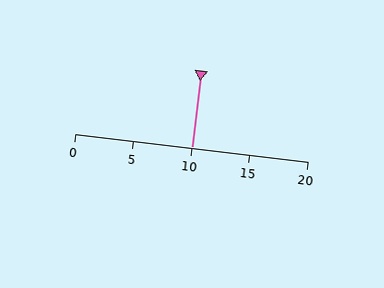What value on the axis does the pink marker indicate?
The marker indicates approximately 10.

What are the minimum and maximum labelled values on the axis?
The axis runs from 0 to 20.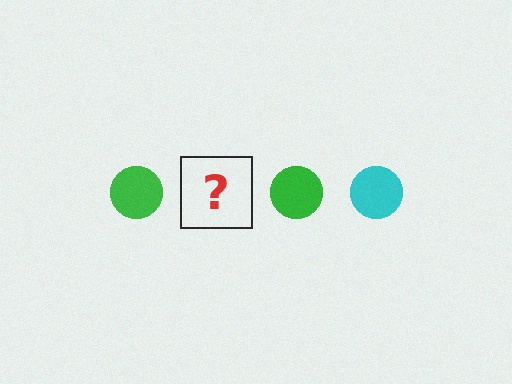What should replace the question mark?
The question mark should be replaced with a cyan circle.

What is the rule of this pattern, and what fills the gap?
The rule is that the pattern cycles through green, cyan circles. The gap should be filled with a cyan circle.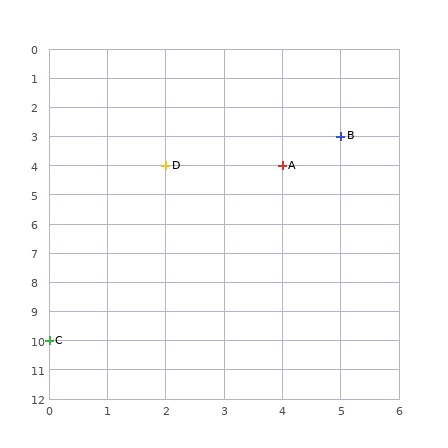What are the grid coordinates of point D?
Point D is at grid coordinates (2, 4).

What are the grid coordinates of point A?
Point A is at grid coordinates (4, 4).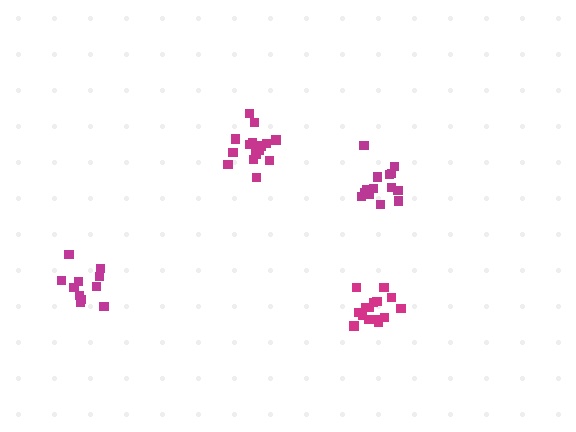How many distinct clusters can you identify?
There are 4 distinct clusters.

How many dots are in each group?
Group 1: 16 dots, Group 2: 15 dots, Group 3: 17 dots, Group 4: 12 dots (60 total).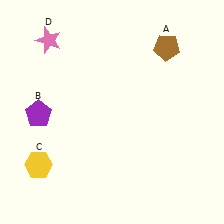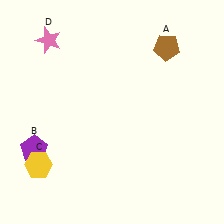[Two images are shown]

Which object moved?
The purple pentagon (B) moved down.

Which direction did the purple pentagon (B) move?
The purple pentagon (B) moved down.